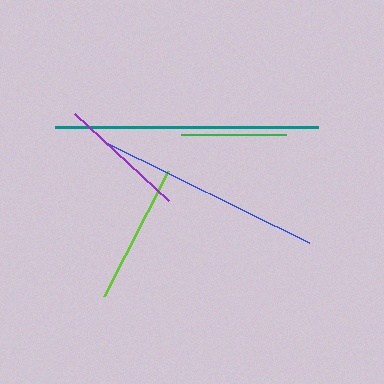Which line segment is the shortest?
The green line is the shortest at approximately 105 pixels.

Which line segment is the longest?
The teal line is the longest at approximately 263 pixels.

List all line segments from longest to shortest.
From longest to shortest: teal, blue, lime, purple, green.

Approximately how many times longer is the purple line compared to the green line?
The purple line is approximately 1.2 times the length of the green line.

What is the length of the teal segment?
The teal segment is approximately 263 pixels long.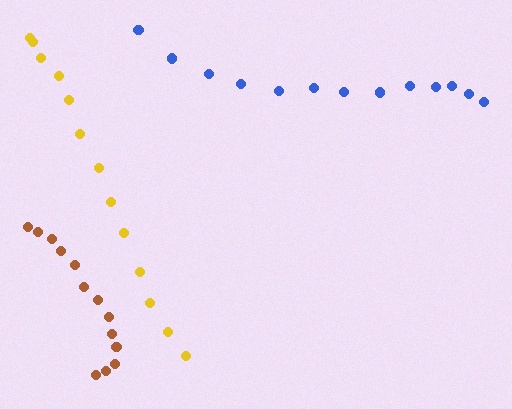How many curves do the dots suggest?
There are 3 distinct paths.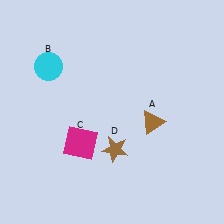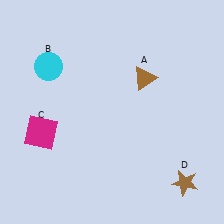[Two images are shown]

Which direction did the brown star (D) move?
The brown star (D) moved right.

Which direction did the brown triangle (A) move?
The brown triangle (A) moved up.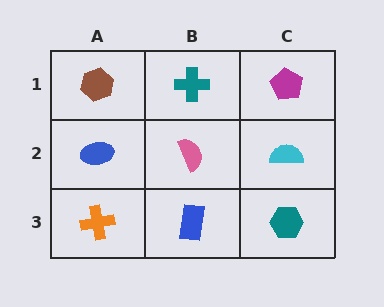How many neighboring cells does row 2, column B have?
4.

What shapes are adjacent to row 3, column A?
A blue ellipse (row 2, column A), a blue rectangle (row 3, column B).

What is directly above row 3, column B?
A pink semicircle.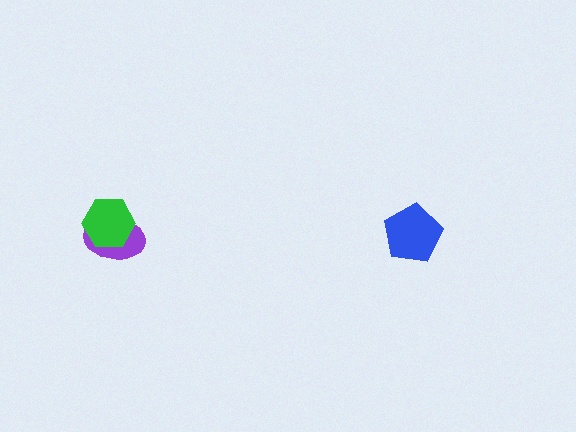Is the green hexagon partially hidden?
No, no other shape covers it.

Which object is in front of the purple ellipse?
The green hexagon is in front of the purple ellipse.